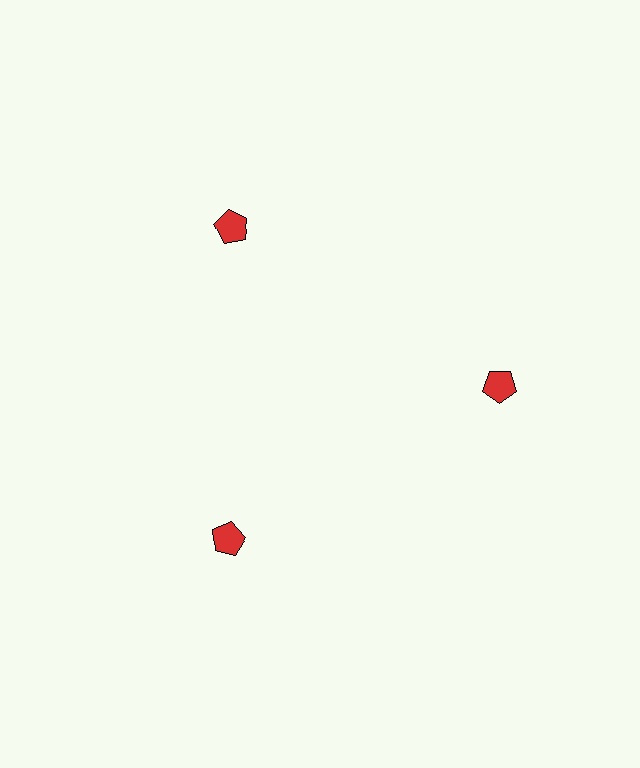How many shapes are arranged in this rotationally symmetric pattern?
There are 3 shapes, arranged in 3 groups of 1.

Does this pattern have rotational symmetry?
Yes, this pattern has 3-fold rotational symmetry. It looks the same after rotating 120 degrees around the center.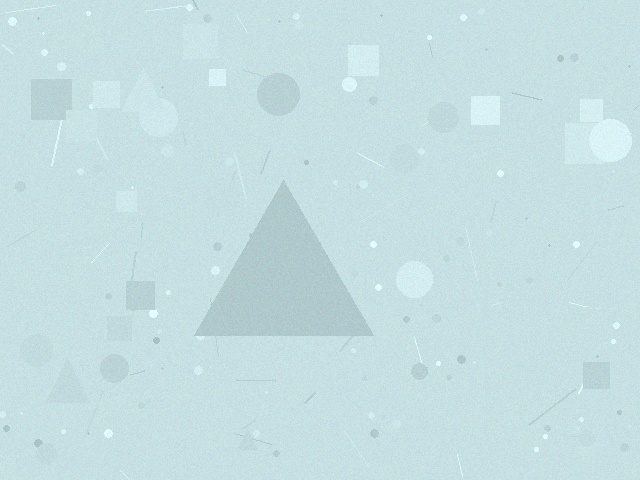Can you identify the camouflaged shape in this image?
The camouflaged shape is a triangle.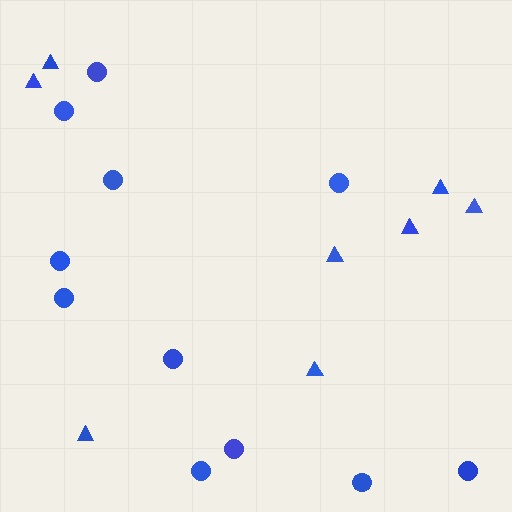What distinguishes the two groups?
There are 2 groups: one group of circles (11) and one group of triangles (8).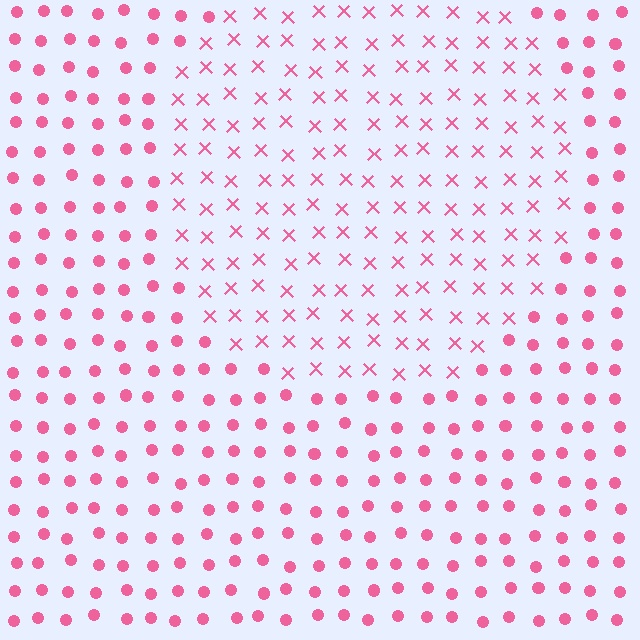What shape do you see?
I see a circle.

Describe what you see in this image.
The image is filled with small pink elements arranged in a uniform grid. A circle-shaped region contains X marks, while the surrounding area contains circles. The boundary is defined purely by the change in element shape.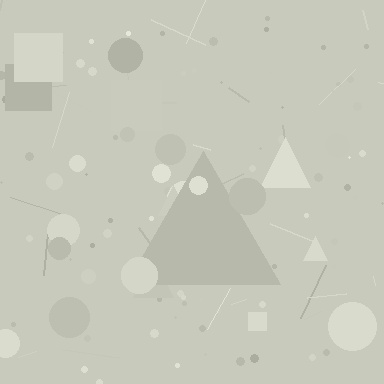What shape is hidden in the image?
A triangle is hidden in the image.